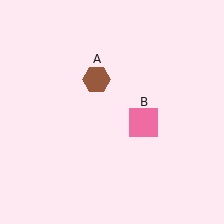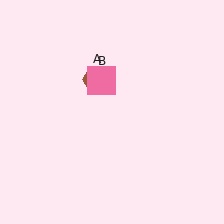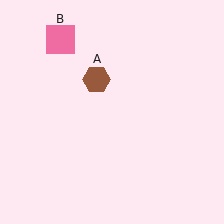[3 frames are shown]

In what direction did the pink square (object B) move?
The pink square (object B) moved up and to the left.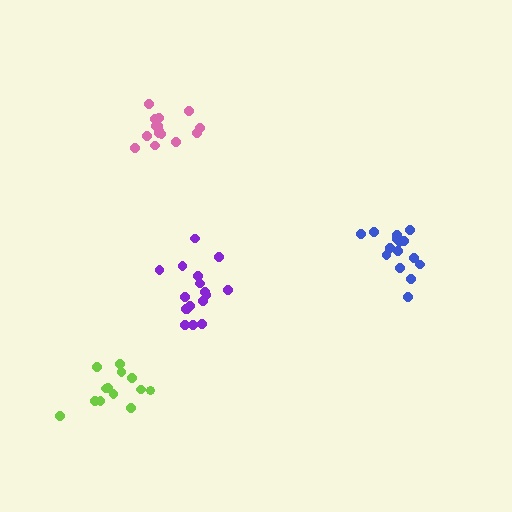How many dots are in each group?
Group 1: 15 dots, Group 2: 13 dots, Group 3: 17 dots, Group 4: 15 dots (60 total).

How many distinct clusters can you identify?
There are 4 distinct clusters.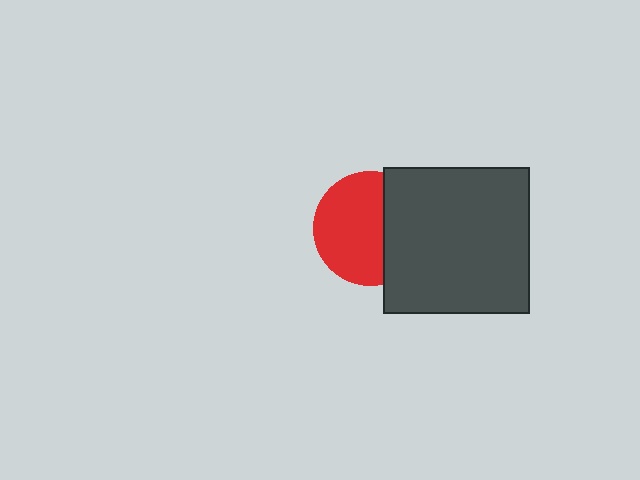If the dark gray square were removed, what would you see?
You would see the complete red circle.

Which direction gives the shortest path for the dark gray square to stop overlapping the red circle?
Moving right gives the shortest separation.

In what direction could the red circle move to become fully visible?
The red circle could move left. That would shift it out from behind the dark gray square entirely.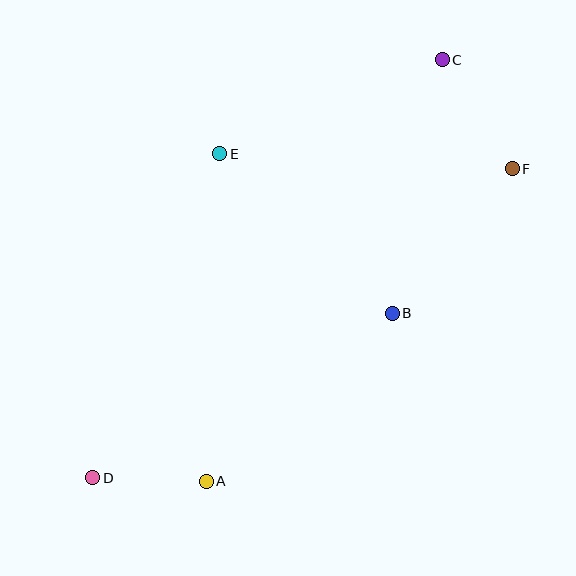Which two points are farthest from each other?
Points C and D are farthest from each other.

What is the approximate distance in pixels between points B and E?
The distance between B and E is approximately 235 pixels.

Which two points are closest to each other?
Points A and D are closest to each other.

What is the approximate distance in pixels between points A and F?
The distance between A and F is approximately 437 pixels.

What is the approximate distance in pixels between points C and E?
The distance between C and E is approximately 242 pixels.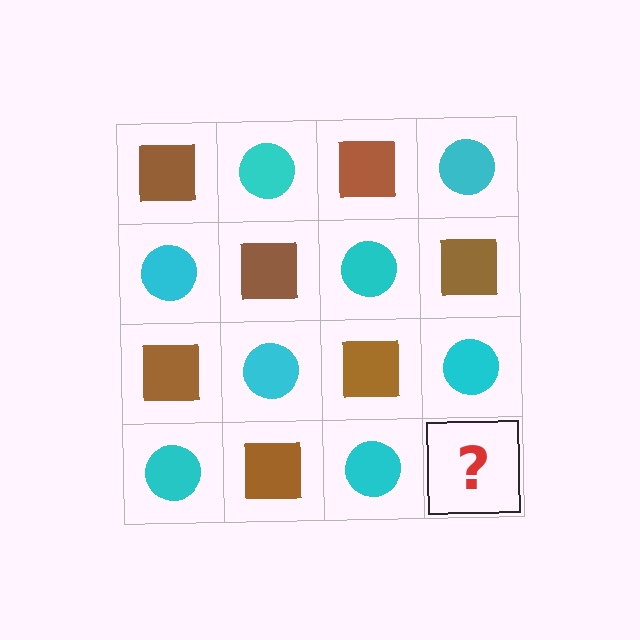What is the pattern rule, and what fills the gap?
The rule is that it alternates brown square and cyan circle in a checkerboard pattern. The gap should be filled with a brown square.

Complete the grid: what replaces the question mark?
The question mark should be replaced with a brown square.